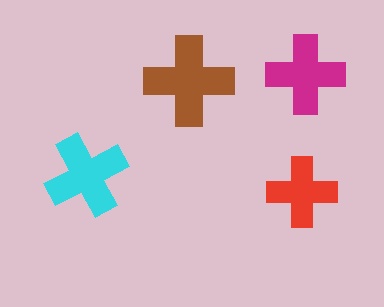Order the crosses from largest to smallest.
the brown one, the cyan one, the magenta one, the red one.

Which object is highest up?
The magenta cross is topmost.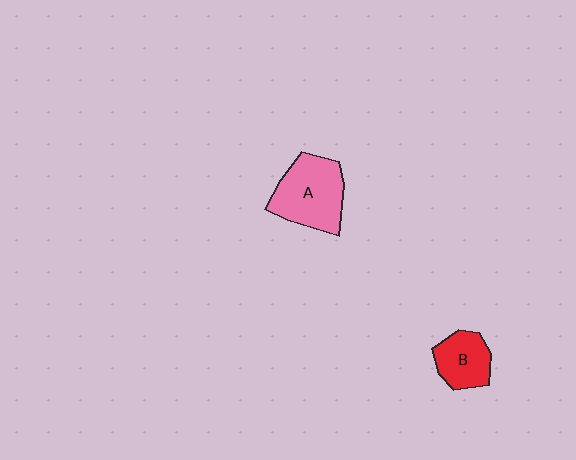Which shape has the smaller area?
Shape B (red).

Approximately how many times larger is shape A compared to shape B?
Approximately 1.6 times.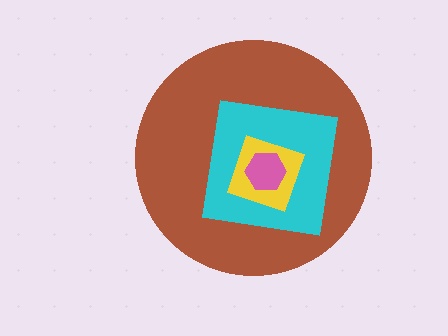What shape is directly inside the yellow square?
The pink hexagon.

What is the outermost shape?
The brown circle.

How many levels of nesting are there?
4.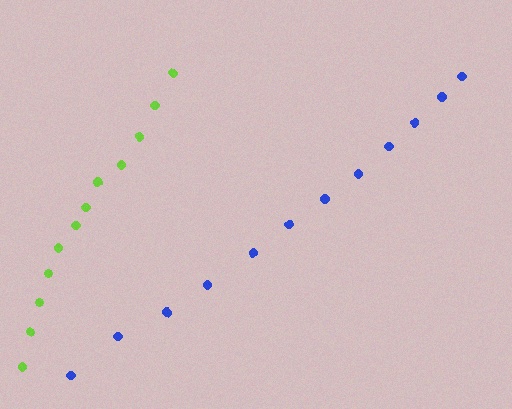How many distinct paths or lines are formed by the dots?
There are 2 distinct paths.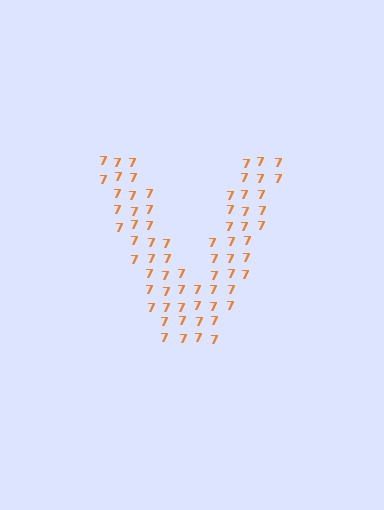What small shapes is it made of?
It is made of small digit 7's.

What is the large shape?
The large shape is the letter V.